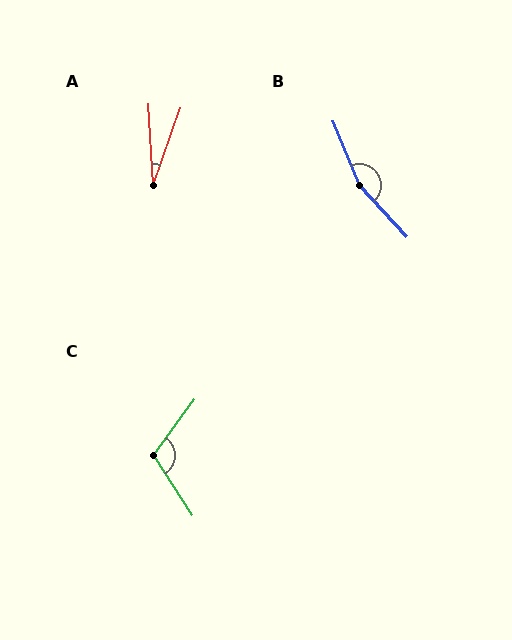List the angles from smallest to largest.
A (22°), C (111°), B (160°).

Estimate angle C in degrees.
Approximately 111 degrees.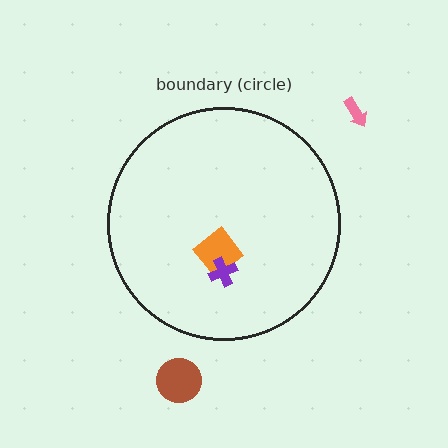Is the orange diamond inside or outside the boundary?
Inside.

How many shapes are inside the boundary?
2 inside, 2 outside.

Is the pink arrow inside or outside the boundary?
Outside.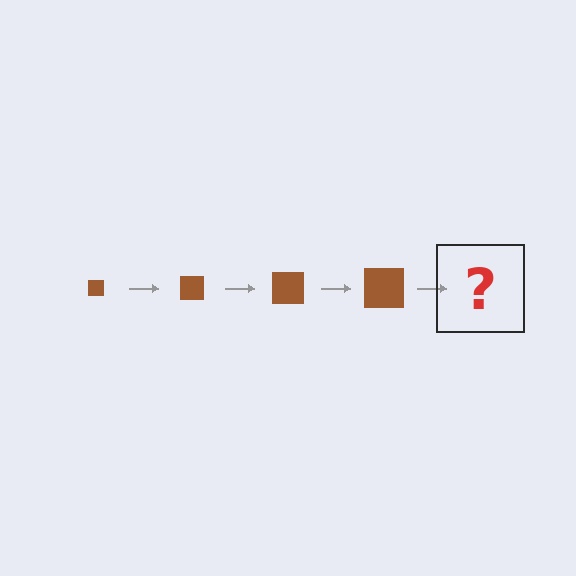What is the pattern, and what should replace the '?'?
The pattern is that the square gets progressively larger each step. The '?' should be a brown square, larger than the previous one.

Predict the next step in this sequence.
The next step is a brown square, larger than the previous one.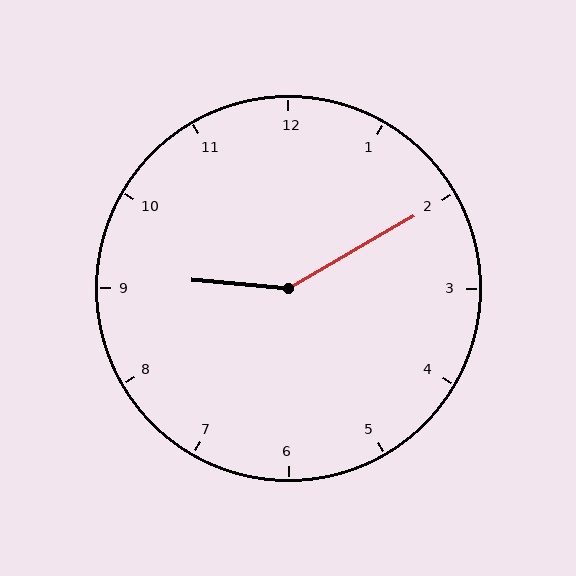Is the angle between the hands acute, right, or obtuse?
It is obtuse.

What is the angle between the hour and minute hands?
Approximately 145 degrees.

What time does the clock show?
9:10.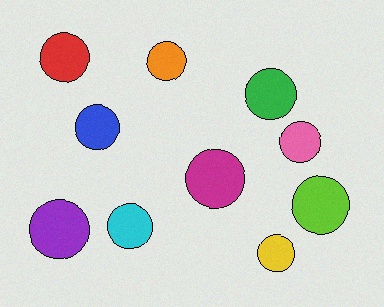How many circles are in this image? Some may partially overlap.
There are 10 circles.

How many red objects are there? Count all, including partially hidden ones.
There is 1 red object.